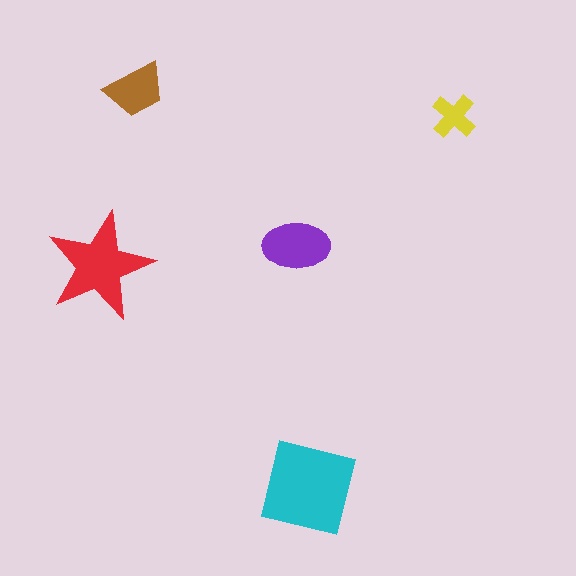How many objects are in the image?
There are 5 objects in the image.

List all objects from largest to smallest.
The cyan square, the red star, the purple ellipse, the brown trapezoid, the yellow cross.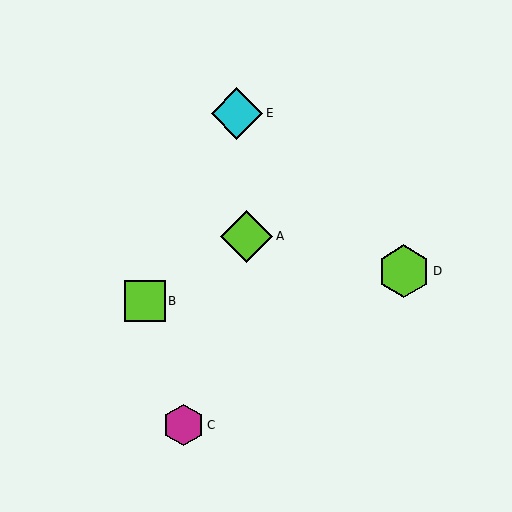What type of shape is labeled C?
Shape C is a magenta hexagon.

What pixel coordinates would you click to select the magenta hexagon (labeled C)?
Click at (183, 425) to select the magenta hexagon C.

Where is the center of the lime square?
The center of the lime square is at (145, 301).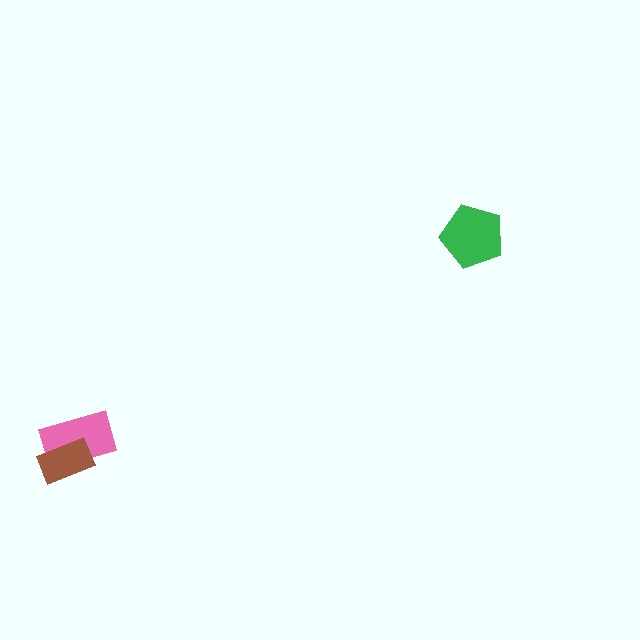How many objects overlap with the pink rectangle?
1 object overlaps with the pink rectangle.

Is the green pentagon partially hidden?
No, no other shape covers it.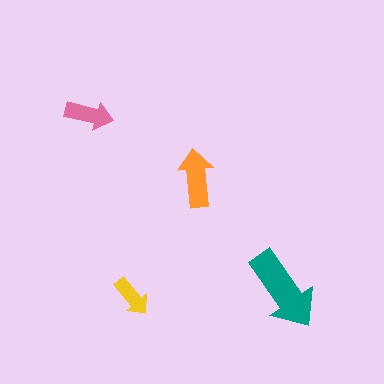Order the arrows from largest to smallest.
the teal one, the orange one, the pink one, the yellow one.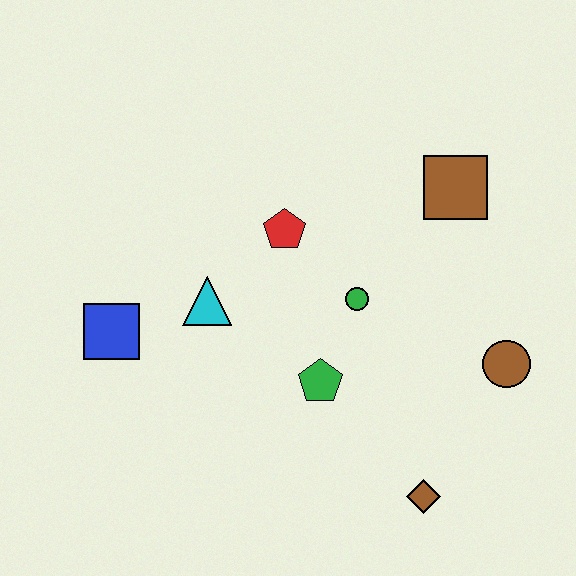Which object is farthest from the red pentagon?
The brown diamond is farthest from the red pentagon.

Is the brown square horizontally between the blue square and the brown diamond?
No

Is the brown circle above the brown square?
No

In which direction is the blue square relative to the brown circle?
The blue square is to the left of the brown circle.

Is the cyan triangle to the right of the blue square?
Yes